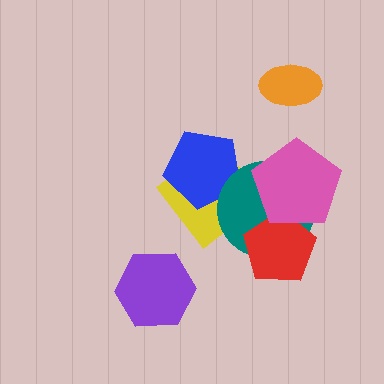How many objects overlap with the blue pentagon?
2 objects overlap with the blue pentagon.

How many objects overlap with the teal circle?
4 objects overlap with the teal circle.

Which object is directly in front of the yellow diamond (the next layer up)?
The blue pentagon is directly in front of the yellow diamond.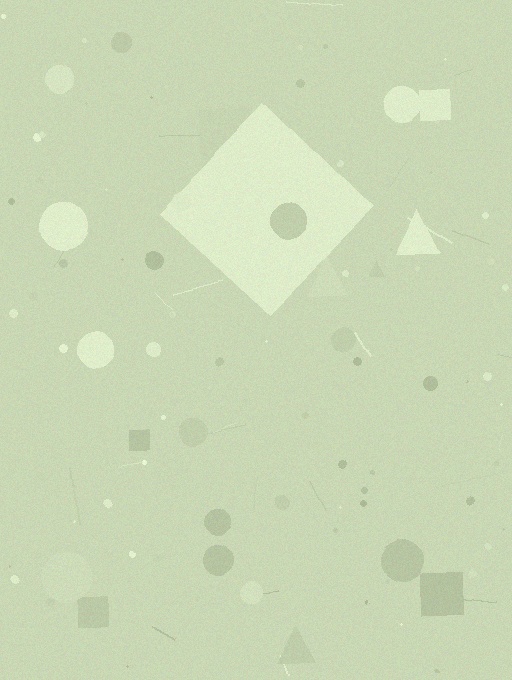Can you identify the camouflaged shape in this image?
The camouflaged shape is a diamond.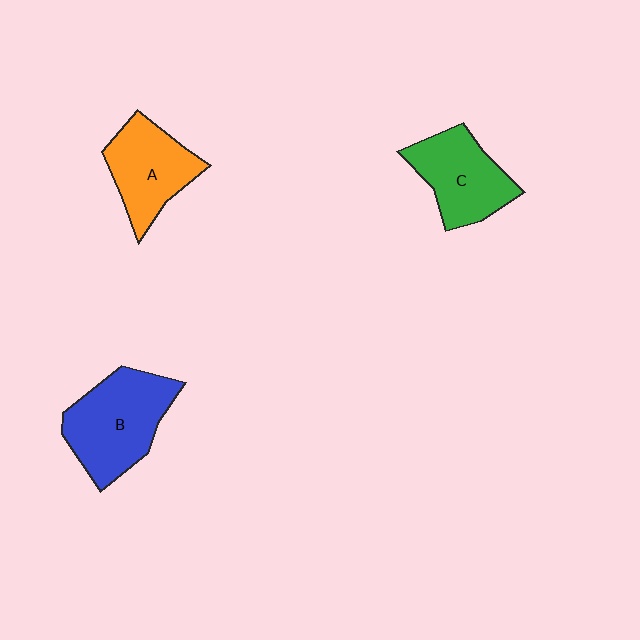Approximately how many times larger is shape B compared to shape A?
Approximately 1.3 times.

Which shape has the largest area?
Shape B (blue).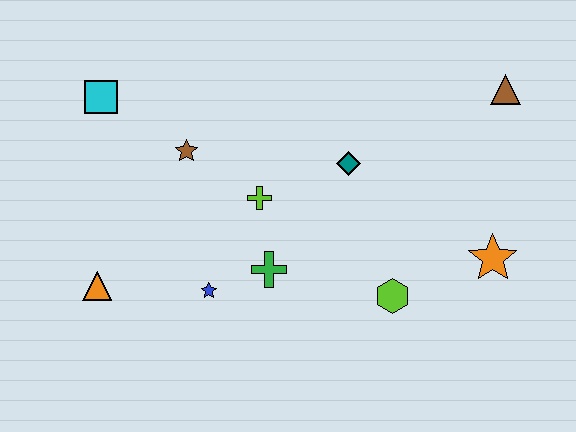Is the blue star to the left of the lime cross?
Yes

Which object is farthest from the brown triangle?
The orange triangle is farthest from the brown triangle.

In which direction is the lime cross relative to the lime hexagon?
The lime cross is to the left of the lime hexagon.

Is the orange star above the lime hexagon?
Yes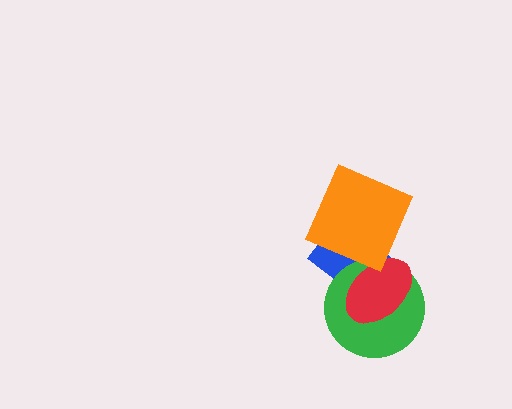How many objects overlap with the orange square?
1 object overlaps with the orange square.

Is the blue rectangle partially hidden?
Yes, it is partially covered by another shape.